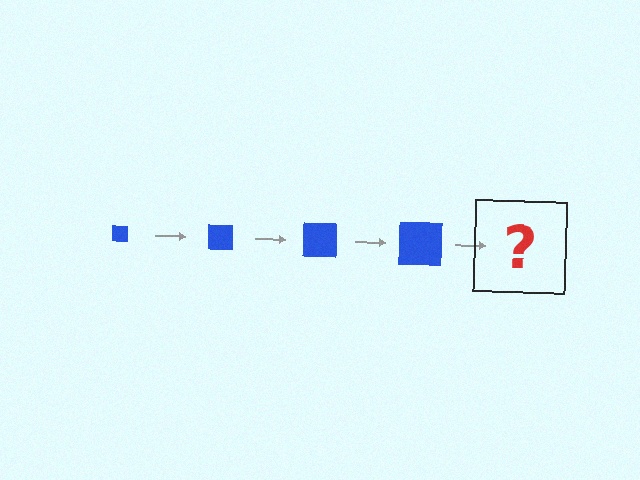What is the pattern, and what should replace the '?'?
The pattern is that the square gets progressively larger each step. The '?' should be a blue square, larger than the previous one.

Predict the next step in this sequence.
The next step is a blue square, larger than the previous one.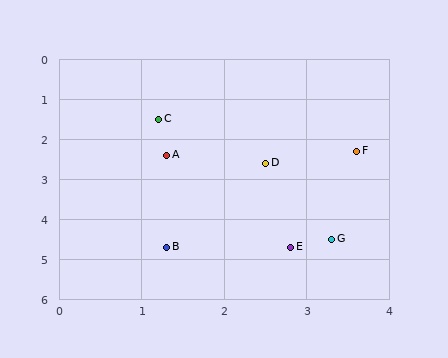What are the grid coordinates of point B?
Point B is at approximately (1.3, 4.7).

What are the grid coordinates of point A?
Point A is at approximately (1.3, 2.4).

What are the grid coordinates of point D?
Point D is at approximately (2.5, 2.6).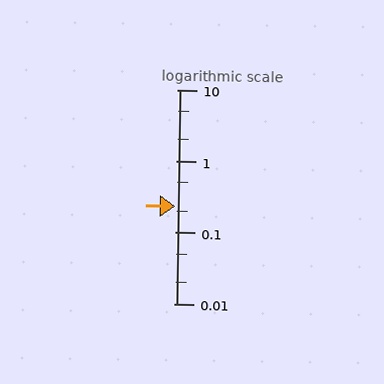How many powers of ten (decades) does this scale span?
The scale spans 3 decades, from 0.01 to 10.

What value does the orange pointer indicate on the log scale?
The pointer indicates approximately 0.23.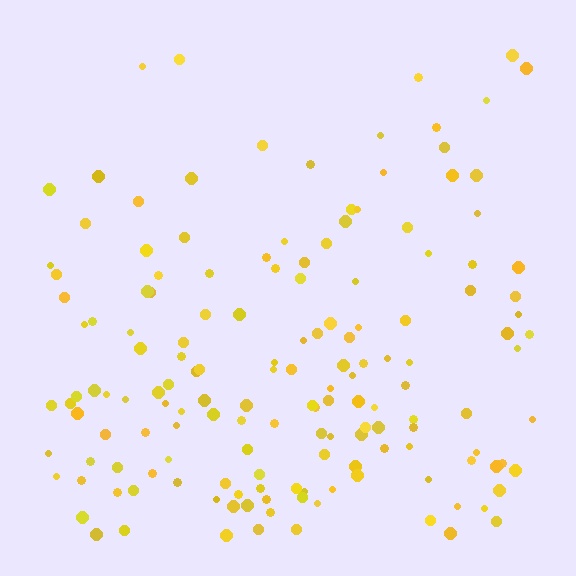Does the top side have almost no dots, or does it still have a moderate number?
Still a moderate number, just noticeably fewer than the bottom.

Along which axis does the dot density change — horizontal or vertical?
Vertical.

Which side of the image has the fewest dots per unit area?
The top.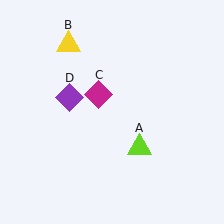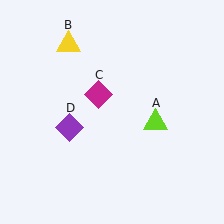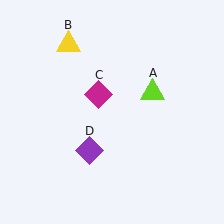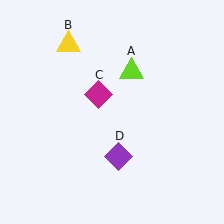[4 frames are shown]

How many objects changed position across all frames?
2 objects changed position: lime triangle (object A), purple diamond (object D).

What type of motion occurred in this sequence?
The lime triangle (object A), purple diamond (object D) rotated counterclockwise around the center of the scene.